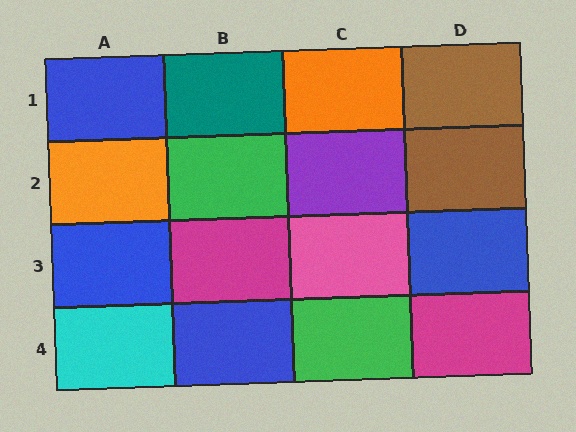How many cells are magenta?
2 cells are magenta.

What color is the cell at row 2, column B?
Green.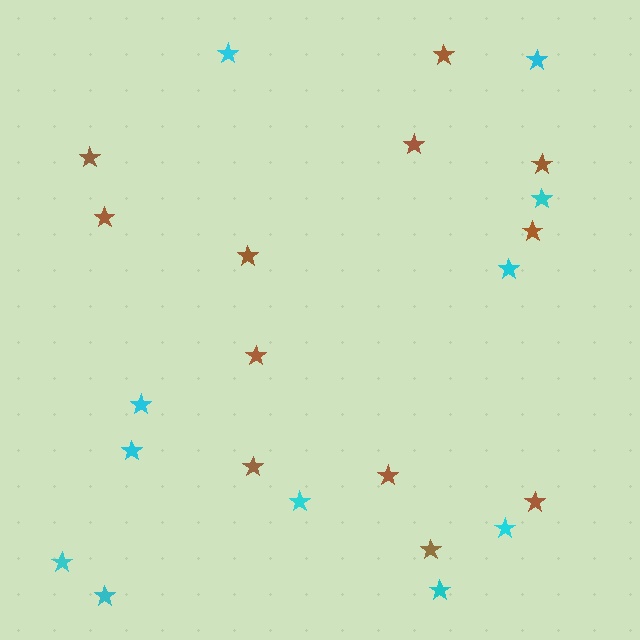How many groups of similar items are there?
There are 2 groups: one group of brown stars (12) and one group of cyan stars (11).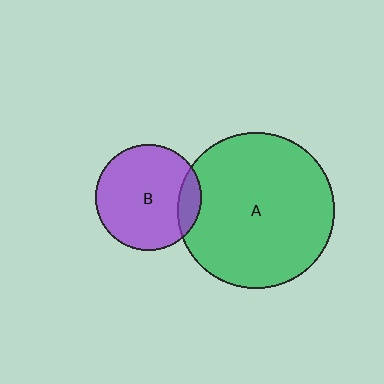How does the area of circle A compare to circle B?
Approximately 2.2 times.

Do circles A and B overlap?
Yes.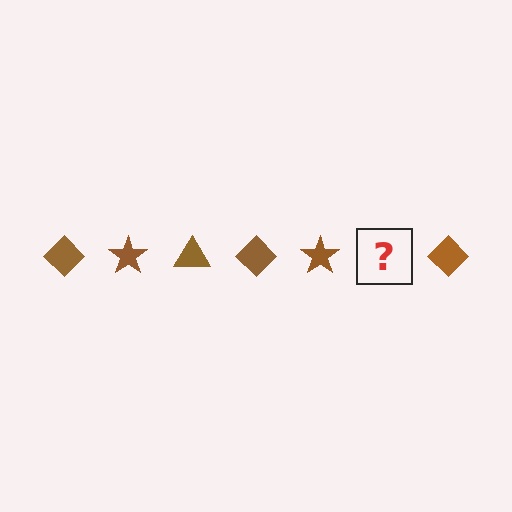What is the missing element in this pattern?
The missing element is a brown triangle.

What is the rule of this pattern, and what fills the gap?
The rule is that the pattern cycles through diamond, star, triangle shapes in brown. The gap should be filled with a brown triangle.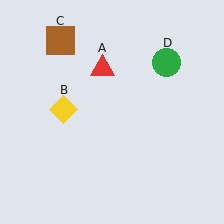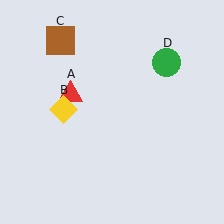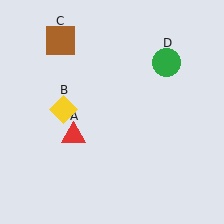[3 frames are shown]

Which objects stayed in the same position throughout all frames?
Yellow diamond (object B) and brown square (object C) and green circle (object D) remained stationary.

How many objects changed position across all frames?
1 object changed position: red triangle (object A).